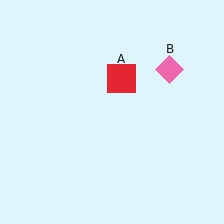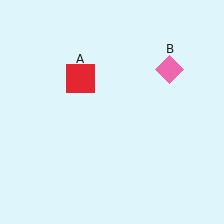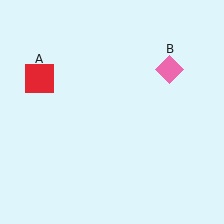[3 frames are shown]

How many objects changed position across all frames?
1 object changed position: red square (object A).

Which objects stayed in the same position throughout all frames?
Pink diamond (object B) remained stationary.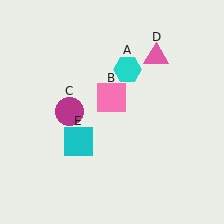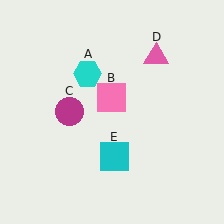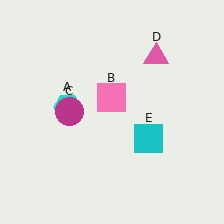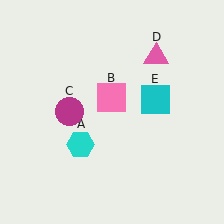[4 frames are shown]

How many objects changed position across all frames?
2 objects changed position: cyan hexagon (object A), cyan square (object E).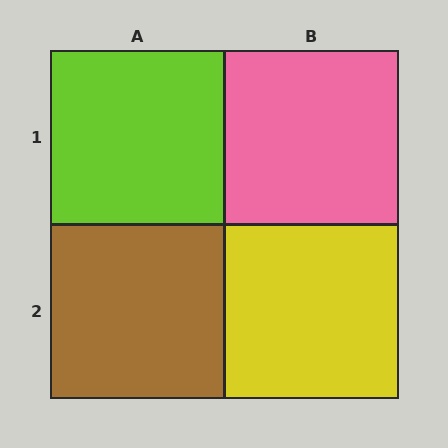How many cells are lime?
1 cell is lime.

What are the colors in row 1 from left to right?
Lime, pink.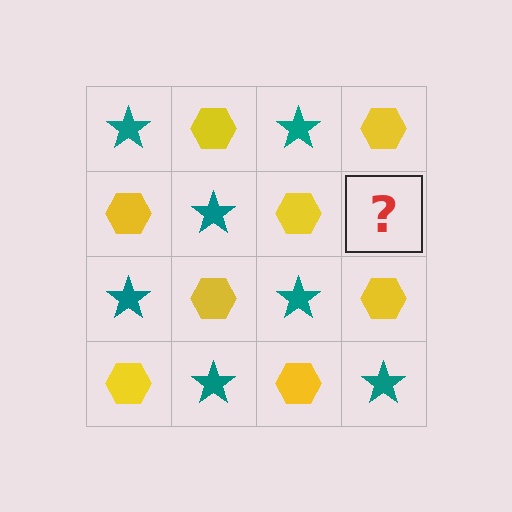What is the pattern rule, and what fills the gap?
The rule is that it alternates teal star and yellow hexagon in a checkerboard pattern. The gap should be filled with a teal star.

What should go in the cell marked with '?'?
The missing cell should contain a teal star.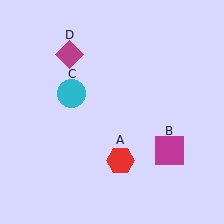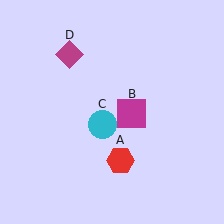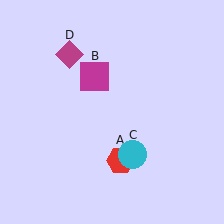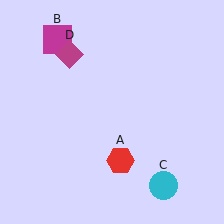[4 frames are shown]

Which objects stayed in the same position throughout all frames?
Red hexagon (object A) and magenta diamond (object D) remained stationary.